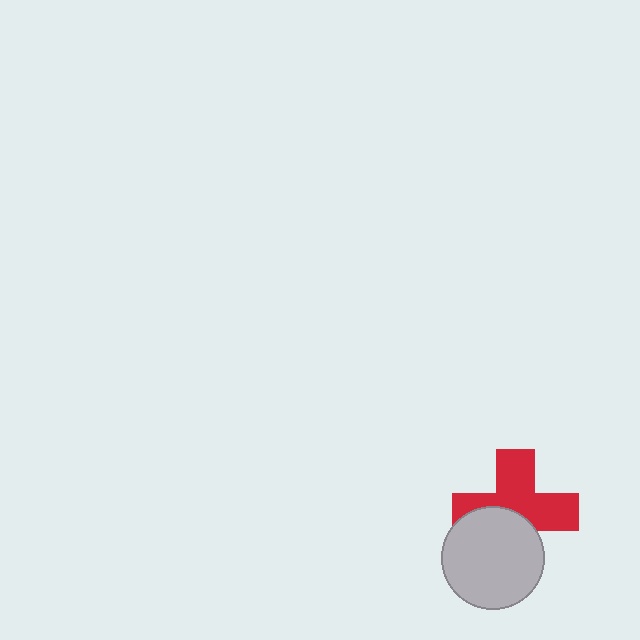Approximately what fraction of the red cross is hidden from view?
Roughly 40% of the red cross is hidden behind the light gray circle.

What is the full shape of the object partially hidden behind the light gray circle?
The partially hidden object is a red cross.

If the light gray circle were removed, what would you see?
You would see the complete red cross.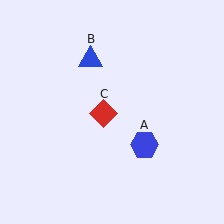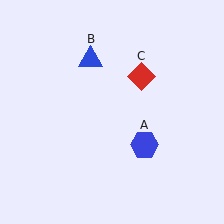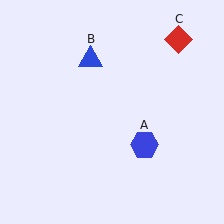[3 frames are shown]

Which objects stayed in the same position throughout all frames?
Blue hexagon (object A) and blue triangle (object B) remained stationary.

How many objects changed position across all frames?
1 object changed position: red diamond (object C).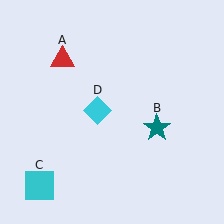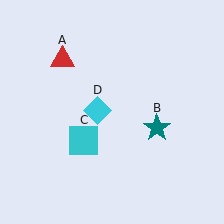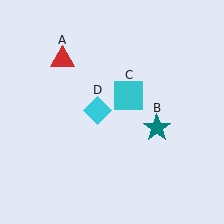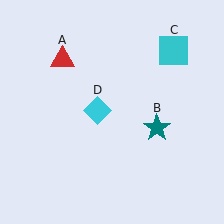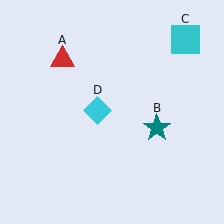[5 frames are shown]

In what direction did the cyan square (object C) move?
The cyan square (object C) moved up and to the right.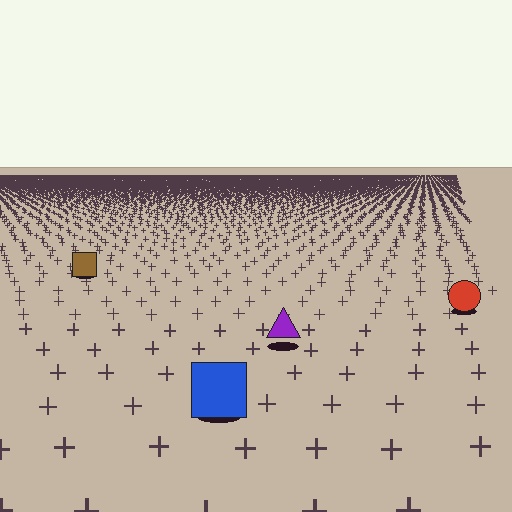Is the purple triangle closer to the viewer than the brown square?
Yes. The purple triangle is closer — you can tell from the texture gradient: the ground texture is coarser near it.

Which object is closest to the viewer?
The blue square is closest. The texture marks near it are larger and more spread out.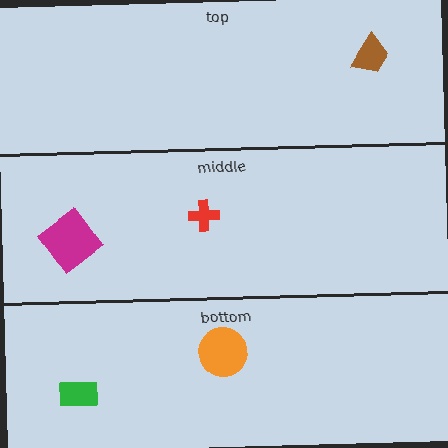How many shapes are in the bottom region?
2.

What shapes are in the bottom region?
The orange circle, the green rectangle.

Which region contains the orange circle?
The bottom region.